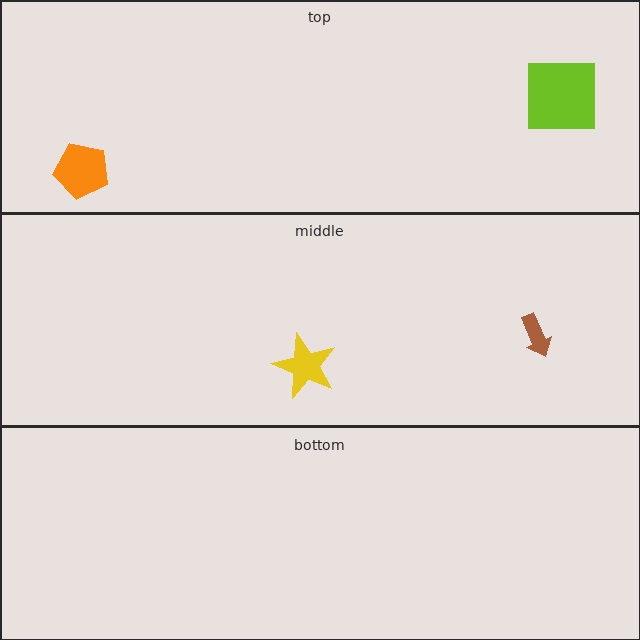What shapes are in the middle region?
The yellow star, the brown arrow.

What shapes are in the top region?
The orange pentagon, the lime square.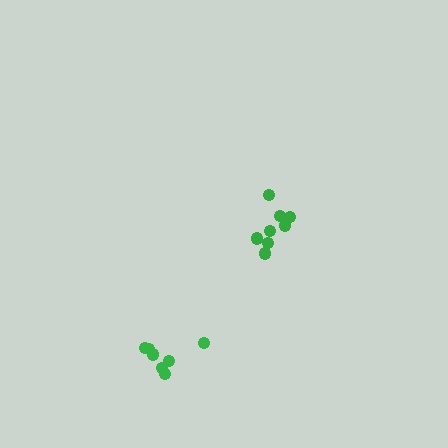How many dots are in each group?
Group 1: 8 dots, Group 2: 7 dots (15 total).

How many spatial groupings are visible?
There are 2 spatial groupings.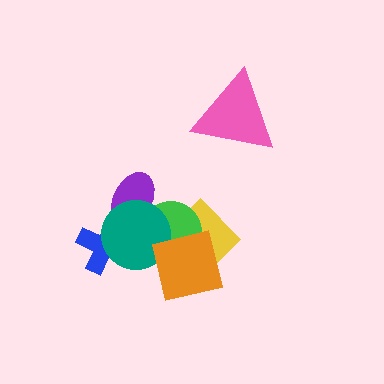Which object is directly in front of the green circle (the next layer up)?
The teal circle is directly in front of the green circle.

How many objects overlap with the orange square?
3 objects overlap with the orange square.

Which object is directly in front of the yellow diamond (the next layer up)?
The green circle is directly in front of the yellow diamond.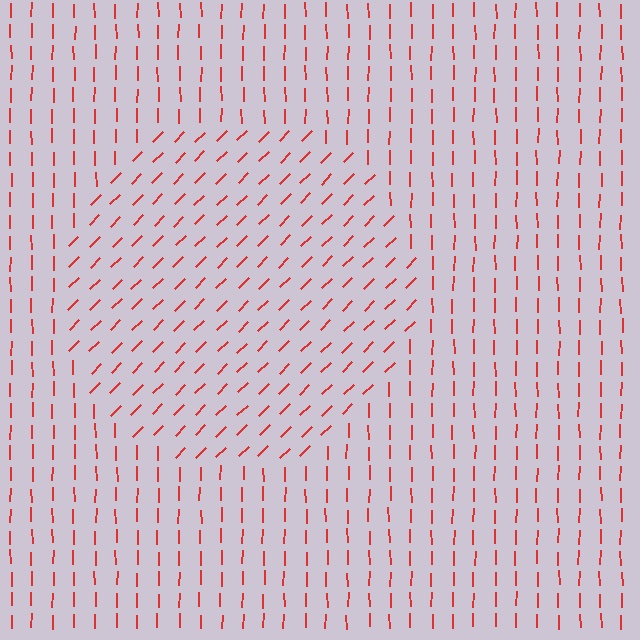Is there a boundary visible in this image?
Yes, there is a texture boundary formed by a change in line orientation.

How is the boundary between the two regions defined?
The boundary is defined purely by a change in line orientation (approximately 45 degrees difference). All lines are the same color and thickness.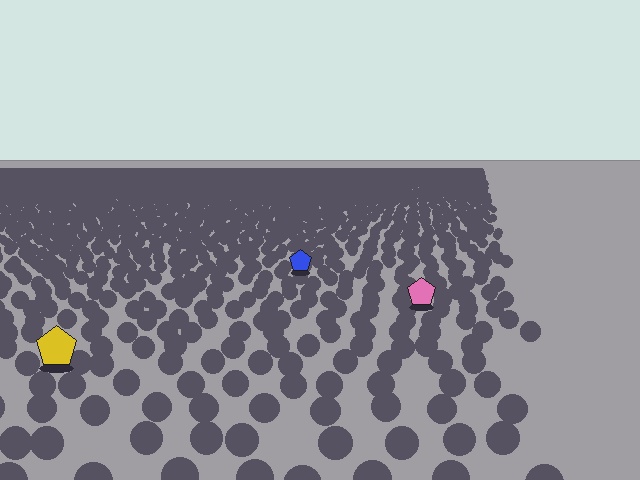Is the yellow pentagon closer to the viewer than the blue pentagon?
Yes. The yellow pentagon is closer — you can tell from the texture gradient: the ground texture is coarser near it.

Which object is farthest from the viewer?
The blue pentagon is farthest from the viewer. It appears smaller and the ground texture around it is denser.